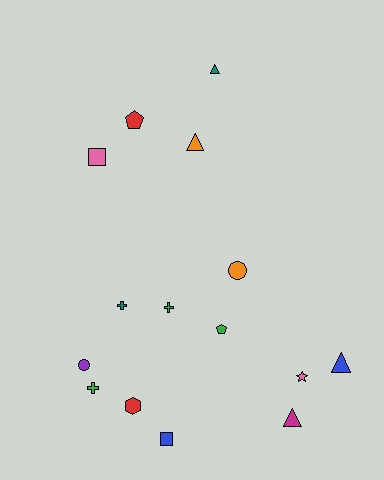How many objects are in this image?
There are 15 objects.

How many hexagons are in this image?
There is 1 hexagon.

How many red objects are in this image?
There are 2 red objects.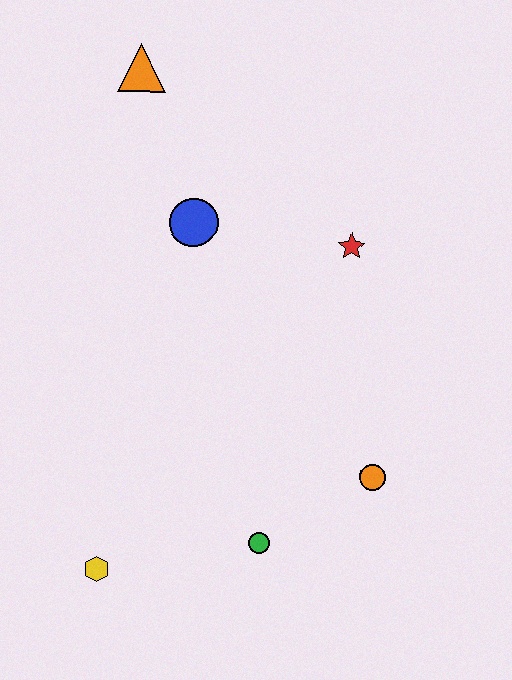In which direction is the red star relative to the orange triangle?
The red star is to the right of the orange triangle.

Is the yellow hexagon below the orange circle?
Yes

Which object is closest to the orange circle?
The green circle is closest to the orange circle.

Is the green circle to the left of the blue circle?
No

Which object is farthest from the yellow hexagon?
The orange triangle is farthest from the yellow hexagon.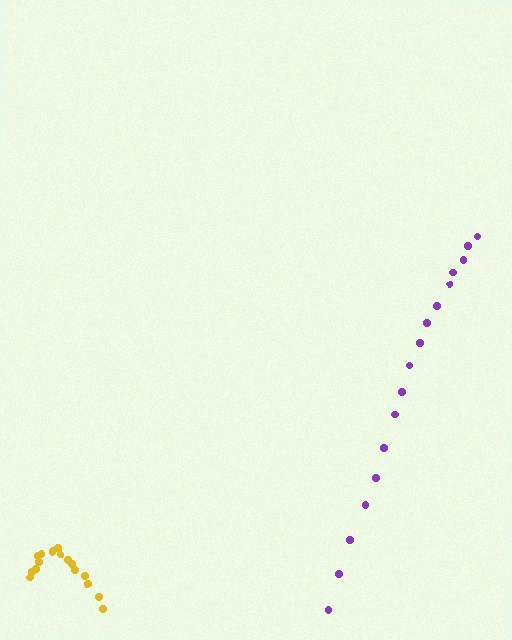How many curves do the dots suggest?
There are 2 distinct paths.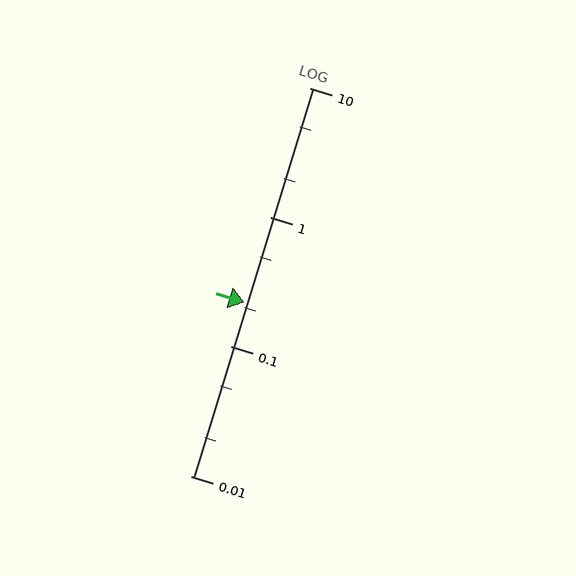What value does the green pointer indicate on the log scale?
The pointer indicates approximately 0.22.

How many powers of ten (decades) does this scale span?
The scale spans 3 decades, from 0.01 to 10.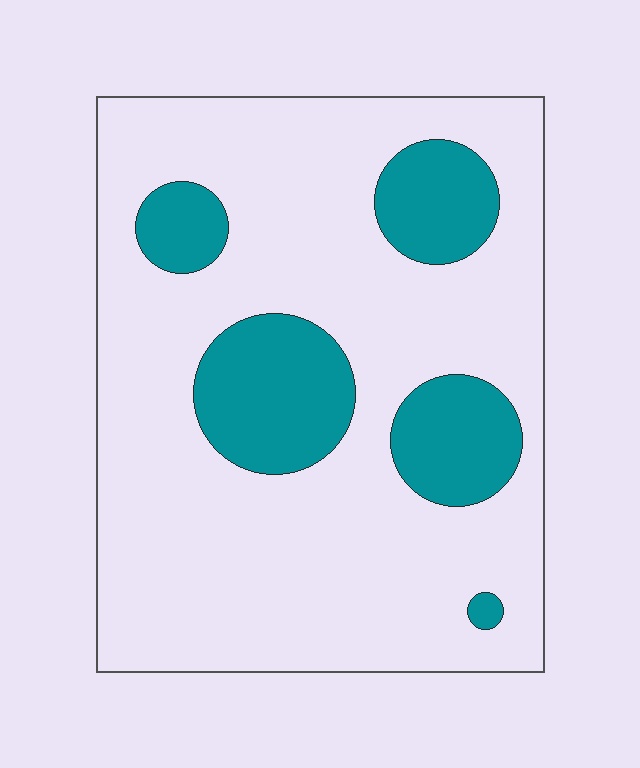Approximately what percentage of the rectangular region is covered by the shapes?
Approximately 20%.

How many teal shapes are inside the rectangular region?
5.